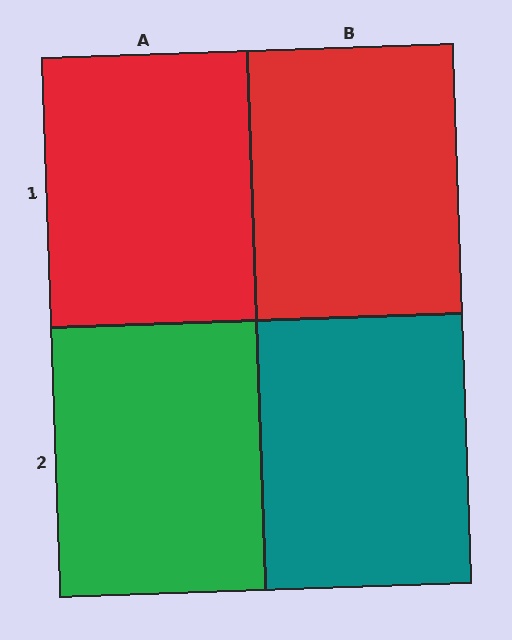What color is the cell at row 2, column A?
Green.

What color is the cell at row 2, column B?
Teal.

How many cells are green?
1 cell is green.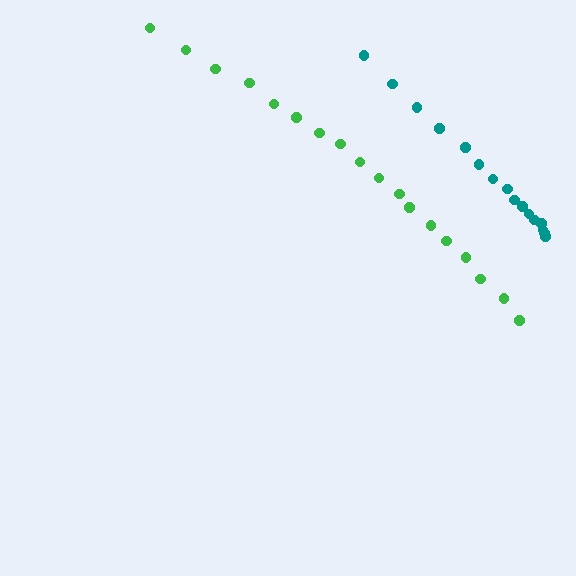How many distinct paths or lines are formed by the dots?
There are 2 distinct paths.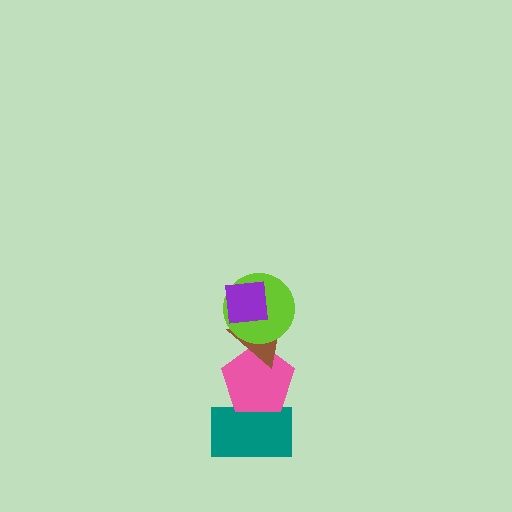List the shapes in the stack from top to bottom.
From top to bottom: the purple square, the lime circle, the brown triangle, the pink pentagon, the teal rectangle.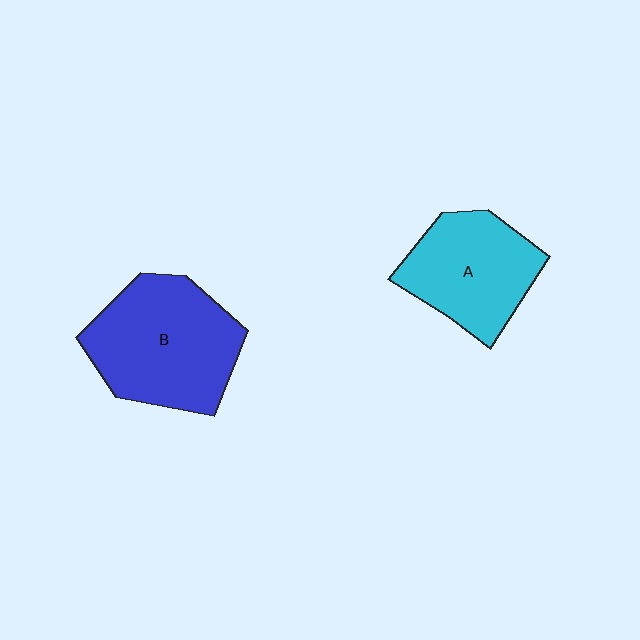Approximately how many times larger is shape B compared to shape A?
Approximately 1.3 times.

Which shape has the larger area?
Shape B (blue).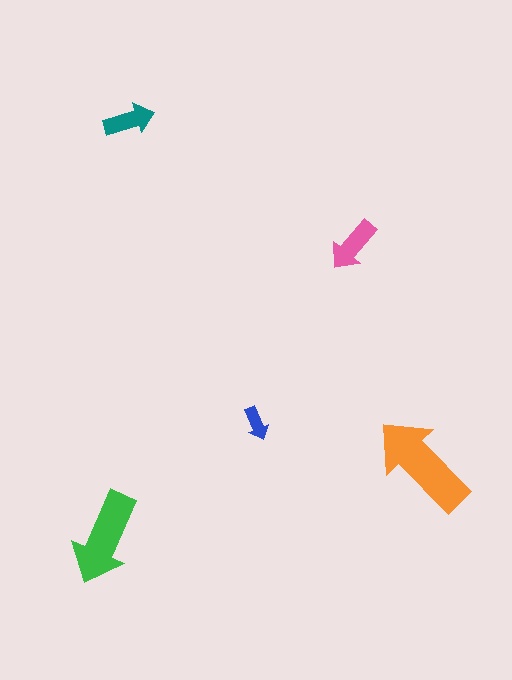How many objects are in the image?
There are 5 objects in the image.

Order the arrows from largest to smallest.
the orange one, the green one, the pink one, the teal one, the blue one.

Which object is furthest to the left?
The green arrow is leftmost.